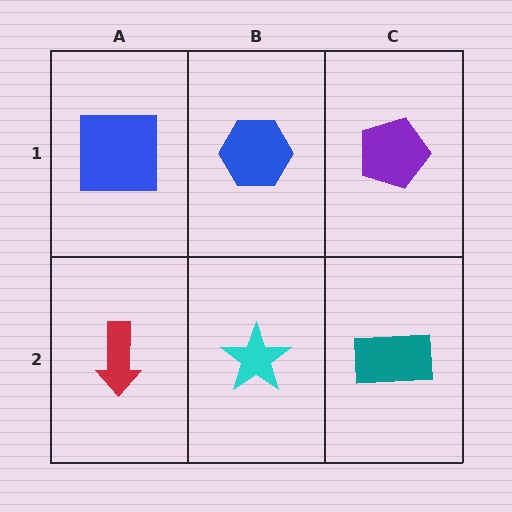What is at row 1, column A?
A blue square.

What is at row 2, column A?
A red arrow.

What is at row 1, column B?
A blue hexagon.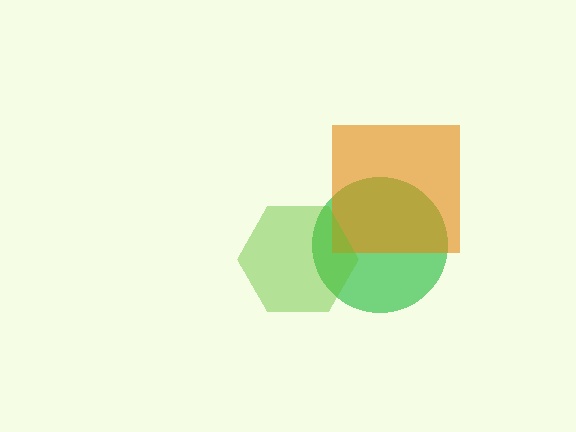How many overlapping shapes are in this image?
There are 3 overlapping shapes in the image.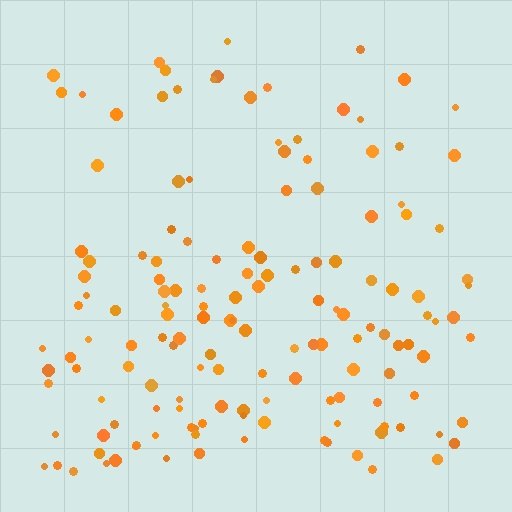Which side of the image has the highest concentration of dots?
The bottom.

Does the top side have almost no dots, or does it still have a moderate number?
Still a moderate number, just noticeably fewer than the bottom.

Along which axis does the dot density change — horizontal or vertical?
Vertical.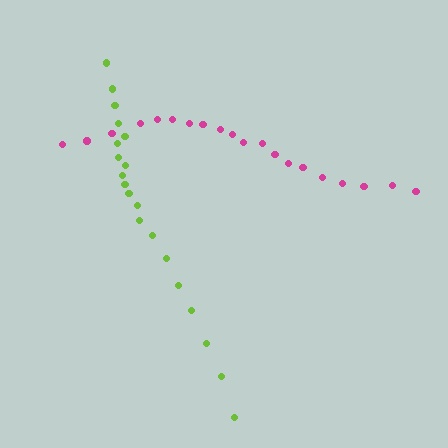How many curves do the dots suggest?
There are 2 distinct paths.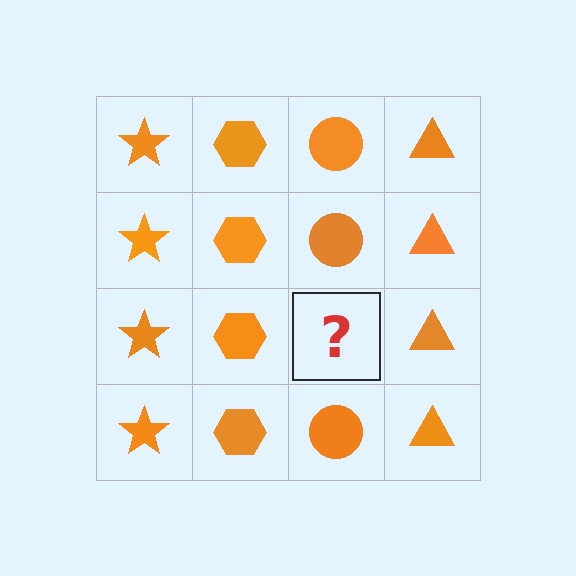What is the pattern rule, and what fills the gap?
The rule is that each column has a consistent shape. The gap should be filled with an orange circle.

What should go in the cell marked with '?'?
The missing cell should contain an orange circle.